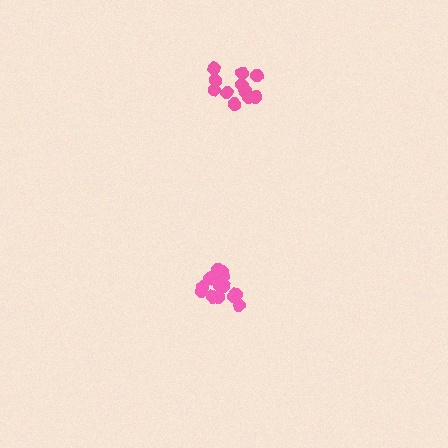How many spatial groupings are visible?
There are 2 spatial groupings.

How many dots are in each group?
Group 1: 11 dots, Group 2: 16 dots (27 total).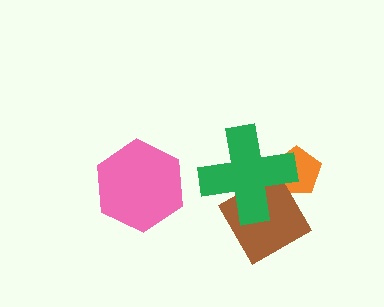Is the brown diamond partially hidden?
Yes, it is partially covered by another shape.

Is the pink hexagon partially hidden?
No, no other shape covers it.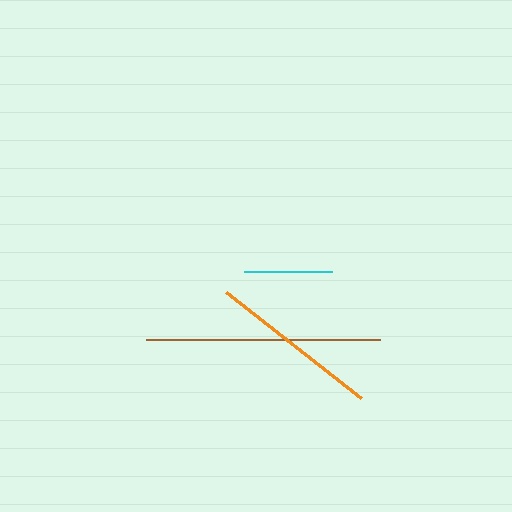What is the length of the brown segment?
The brown segment is approximately 234 pixels long.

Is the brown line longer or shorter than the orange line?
The brown line is longer than the orange line.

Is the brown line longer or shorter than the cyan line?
The brown line is longer than the cyan line.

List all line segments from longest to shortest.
From longest to shortest: brown, orange, cyan.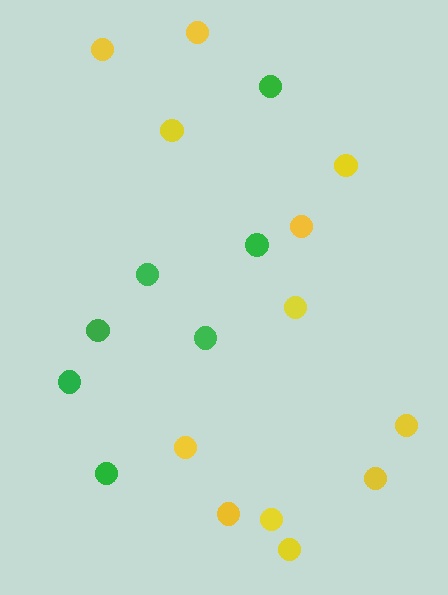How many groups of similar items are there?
There are 2 groups: one group of yellow circles (12) and one group of green circles (7).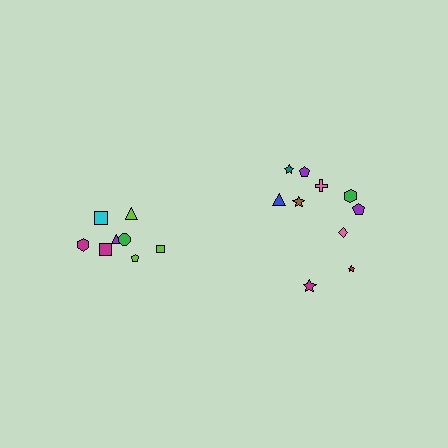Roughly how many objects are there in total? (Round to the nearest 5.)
Roughly 20 objects in total.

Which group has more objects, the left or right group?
The right group.